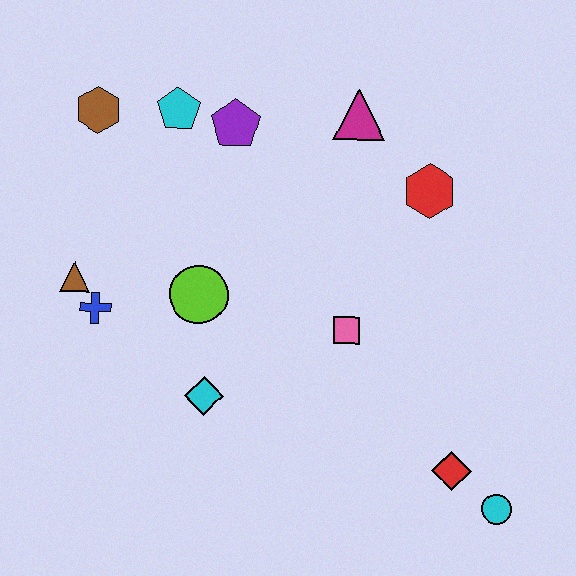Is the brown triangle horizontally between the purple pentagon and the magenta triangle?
No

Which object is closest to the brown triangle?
The blue cross is closest to the brown triangle.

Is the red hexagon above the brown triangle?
Yes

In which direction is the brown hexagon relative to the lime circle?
The brown hexagon is above the lime circle.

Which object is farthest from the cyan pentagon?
The cyan circle is farthest from the cyan pentagon.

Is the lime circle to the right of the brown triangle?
Yes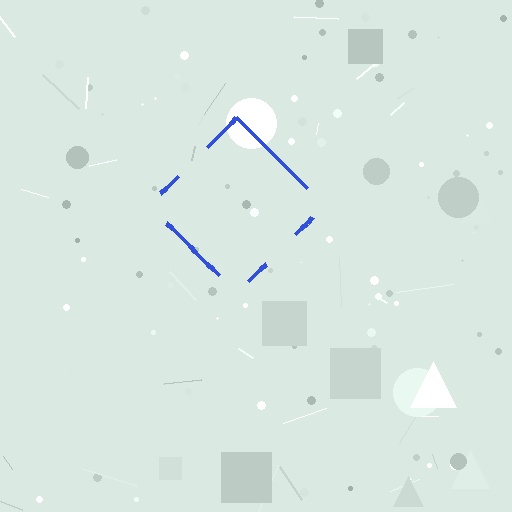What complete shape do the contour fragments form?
The contour fragments form a diamond.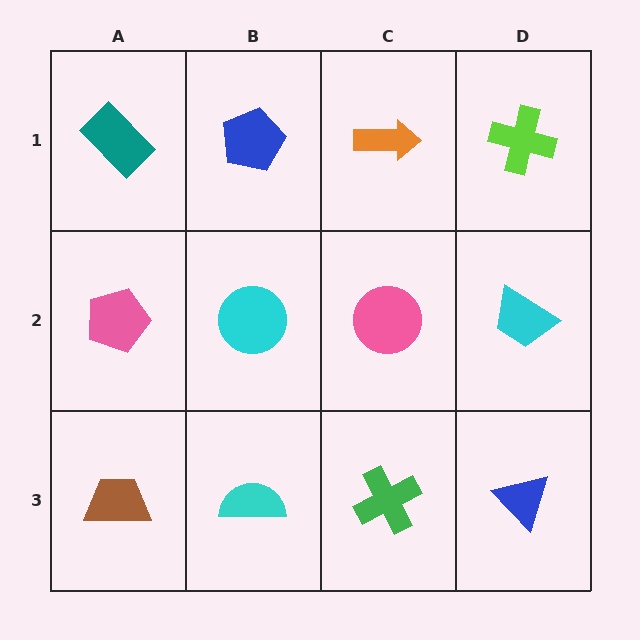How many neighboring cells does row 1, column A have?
2.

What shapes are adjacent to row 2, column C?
An orange arrow (row 1, column C), a green cross (row 3, column C), a cyan circle (row 2, column B), a cyan trapezoid (row 2, column D).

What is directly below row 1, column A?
A pink pentagon.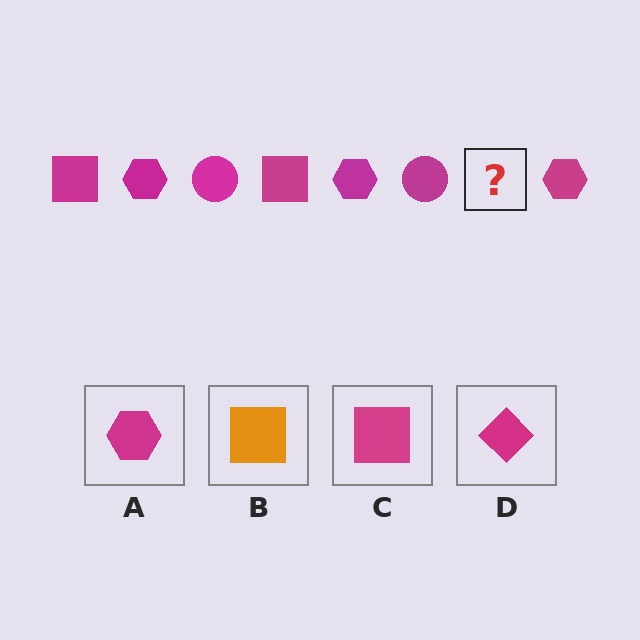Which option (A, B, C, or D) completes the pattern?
C.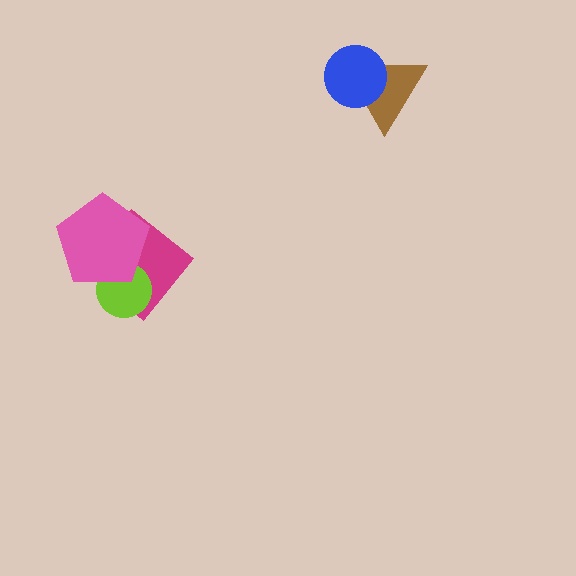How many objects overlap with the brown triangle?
1 object overlaps with the brown triangle.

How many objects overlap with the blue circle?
1 object overlaps with the blue circle.